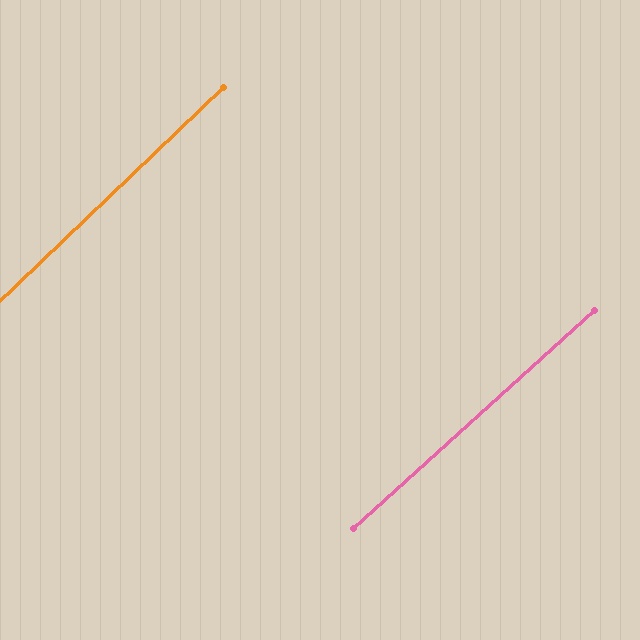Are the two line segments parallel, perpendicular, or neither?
Parallel — their directions differ by only 1.5°.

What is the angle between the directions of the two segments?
Approximately 2 degrees.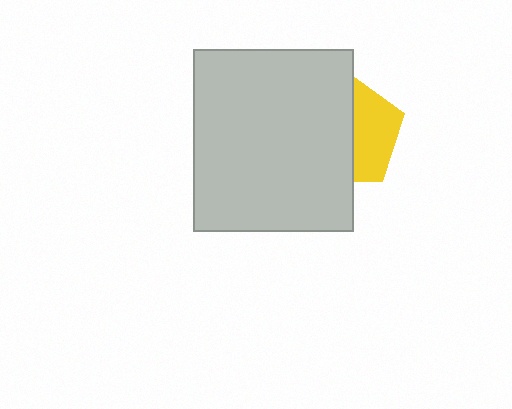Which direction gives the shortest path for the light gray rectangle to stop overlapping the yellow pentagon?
Moving left gives the shortest separation.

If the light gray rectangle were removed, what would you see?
You would see the complete yellow pentagon.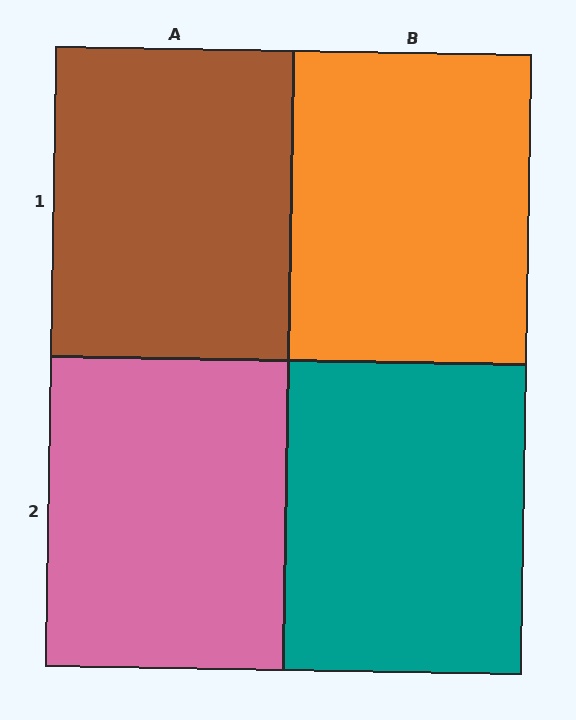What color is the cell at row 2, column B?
Teal.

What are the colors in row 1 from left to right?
Brown, orange.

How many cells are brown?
1 cell is brown.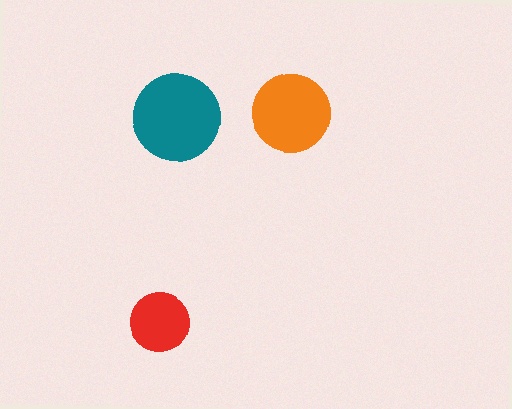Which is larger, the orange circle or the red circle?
The orange one.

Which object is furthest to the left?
The red circle is leftmost.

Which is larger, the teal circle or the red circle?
The teal one.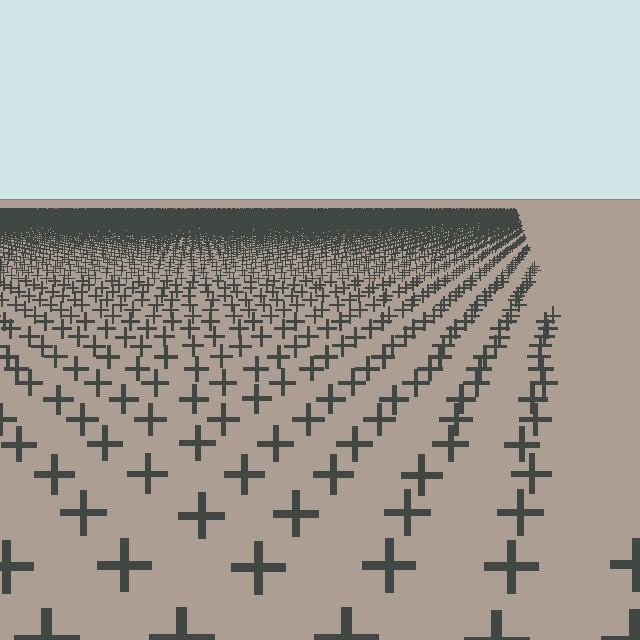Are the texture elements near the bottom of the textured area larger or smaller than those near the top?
Larger. Near the bottom, elements are closer to the viewer and appear at a bigger on-screen size.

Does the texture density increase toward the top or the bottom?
Density increases toward the top.